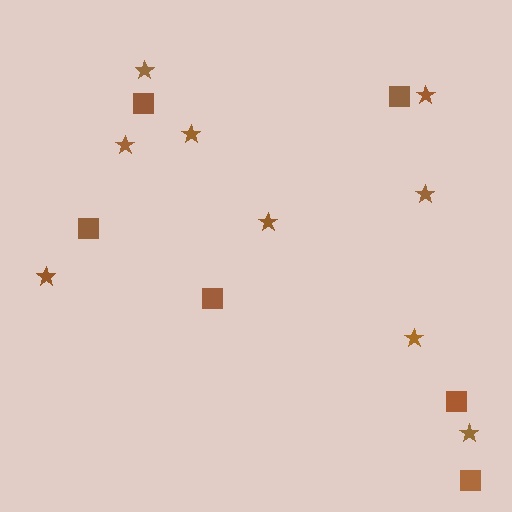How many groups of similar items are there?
There are 2 groups: one group of squares (6) and one group of stars (9).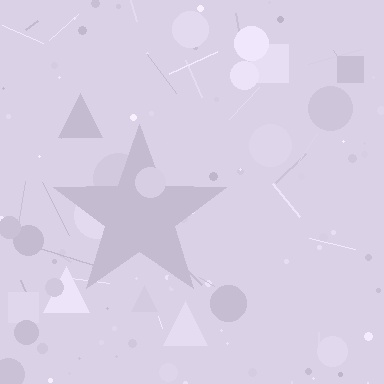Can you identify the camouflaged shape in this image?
The camouflaged shape is a star.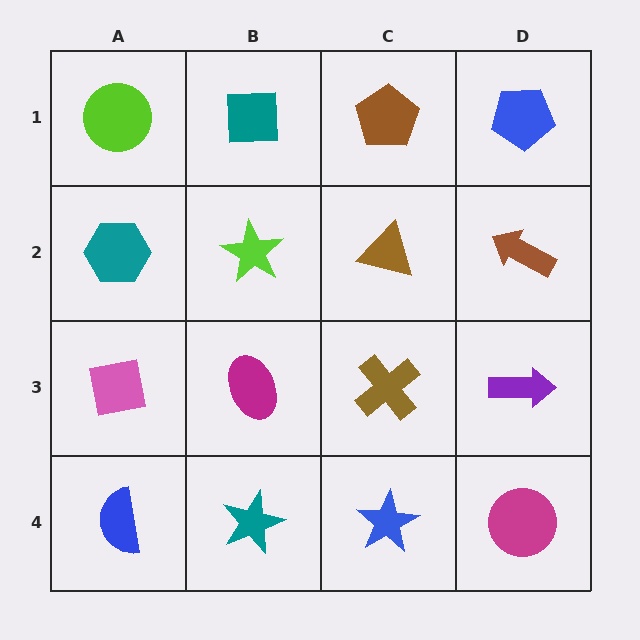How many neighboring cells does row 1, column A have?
2.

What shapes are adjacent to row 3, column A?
A teal hexagon (row 2, column A), a blue semicircle (row 4, column A), a magenta ellipse (row 3, column B).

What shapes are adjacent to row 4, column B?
A magenta ellipse (row 3, column B), a blue semicircle (row 4, column A), a blue star (row 4, column C).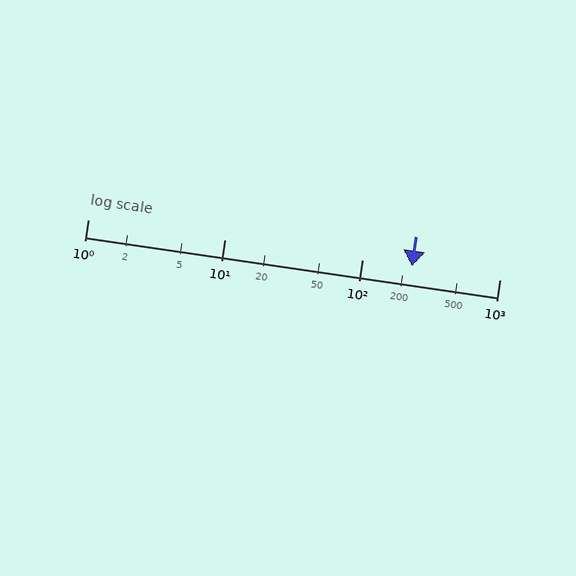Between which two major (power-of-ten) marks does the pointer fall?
The pointer is between 100 and 1000.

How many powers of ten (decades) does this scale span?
The scale spans 3 decades, from 1 to 1000.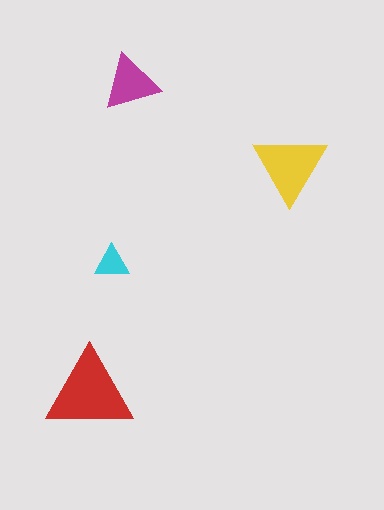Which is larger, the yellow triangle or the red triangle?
The red one.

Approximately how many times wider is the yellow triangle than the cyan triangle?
About 2 times wider.